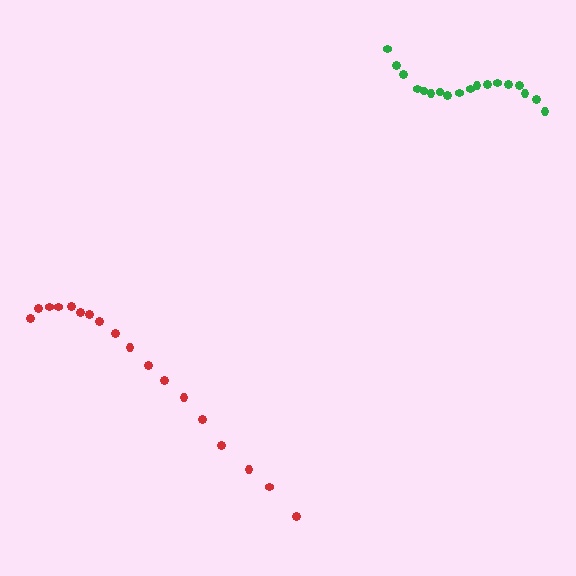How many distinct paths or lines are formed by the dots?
There are 2 distinct paths.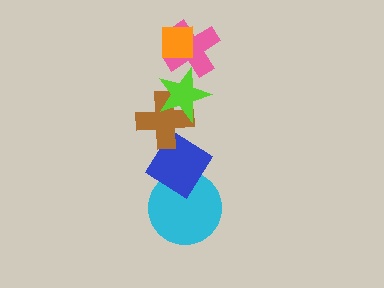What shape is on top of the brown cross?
The lime star is on top of the brown cross.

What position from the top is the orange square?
The orange square is 1st from the top.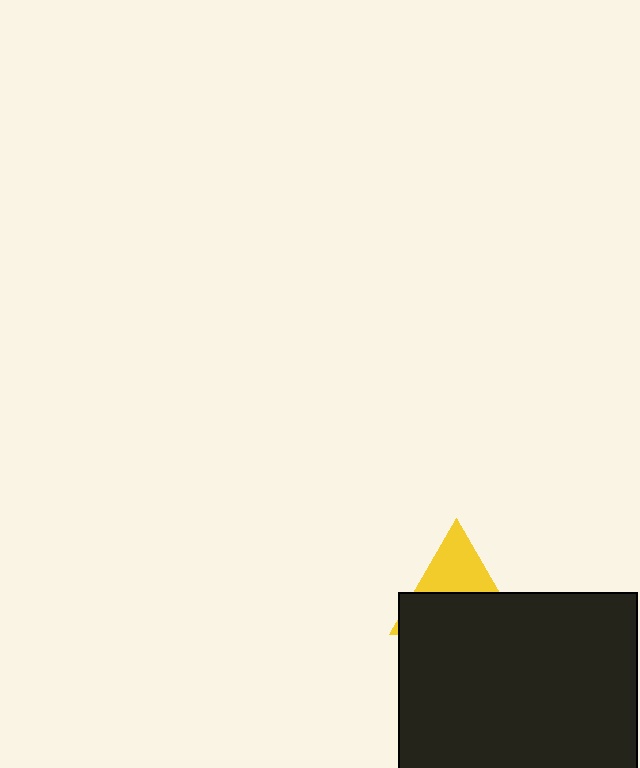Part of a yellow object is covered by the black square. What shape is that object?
It is a triangle.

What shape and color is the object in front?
The object in front is a black square.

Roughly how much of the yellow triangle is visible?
A small part of it is visible (roughly 40%).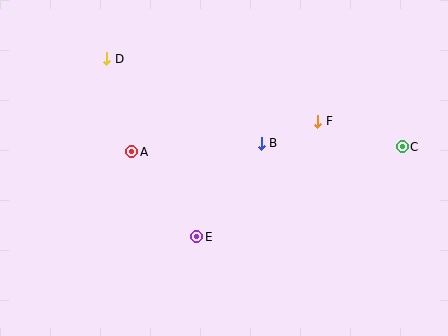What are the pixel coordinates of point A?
Point A is at (132, 152).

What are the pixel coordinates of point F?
Point F is at (318, 121).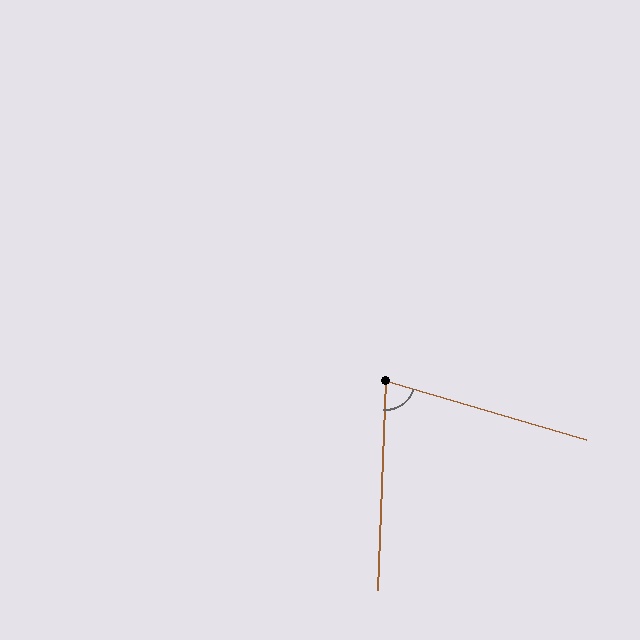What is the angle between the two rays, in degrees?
Approximately 76 degrees.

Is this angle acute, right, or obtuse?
It is acute.